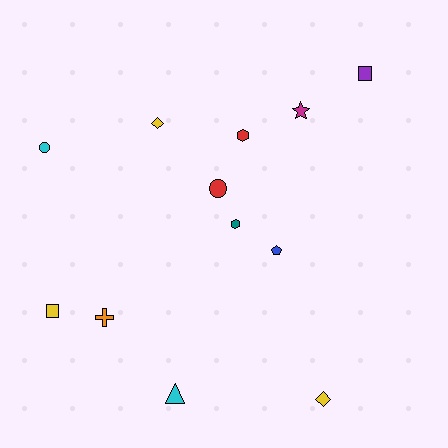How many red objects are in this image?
There are 2 red objects.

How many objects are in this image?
There are 12 objects.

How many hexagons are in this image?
There are 2 hexagons.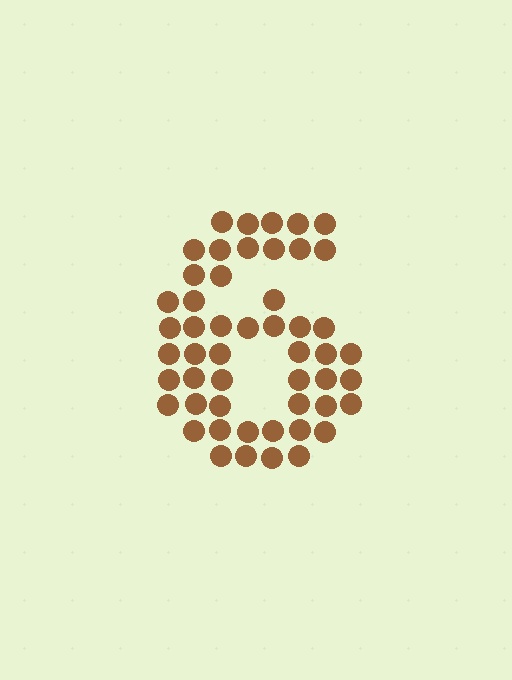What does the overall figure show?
The overall figure shows the digit 6.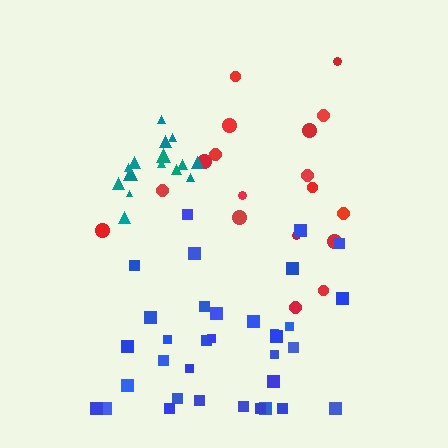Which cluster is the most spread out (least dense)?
Red.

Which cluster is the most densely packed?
Teal.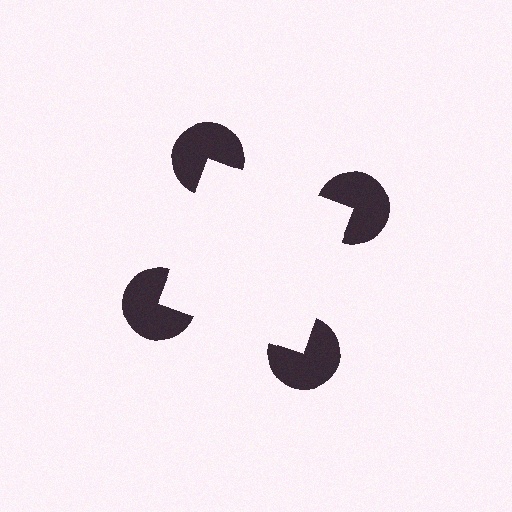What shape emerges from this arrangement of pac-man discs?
An illusory square — its edges are inferred from the aligned wedge cuts in the pac-man discs, not physically drawn.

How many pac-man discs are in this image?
There are 4 — one at each vertex of the illusory square.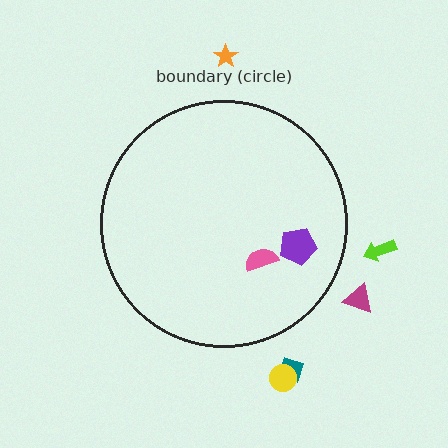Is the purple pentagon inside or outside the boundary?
Inside.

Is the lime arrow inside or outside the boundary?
Outside.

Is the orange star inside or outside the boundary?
Outside.